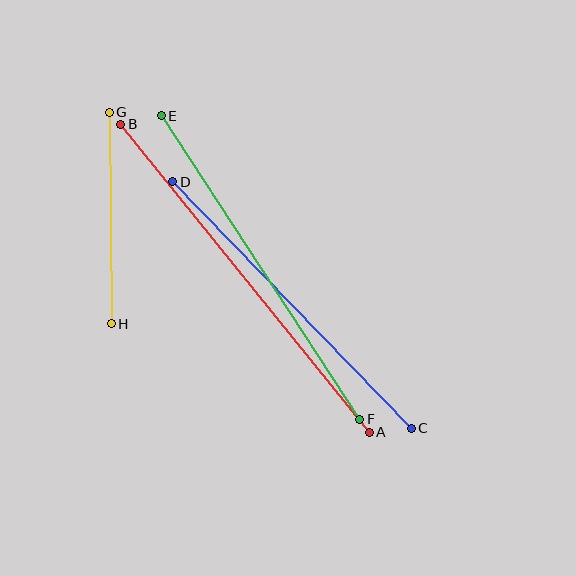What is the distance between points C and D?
The distance is approximately 343 pixels.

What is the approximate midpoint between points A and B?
The midpoint is at approximately (245, 278) pixels.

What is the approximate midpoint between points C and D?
The midpoint is at approximately (292, 305) pixels.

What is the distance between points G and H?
The distance is approximately 212 pixels.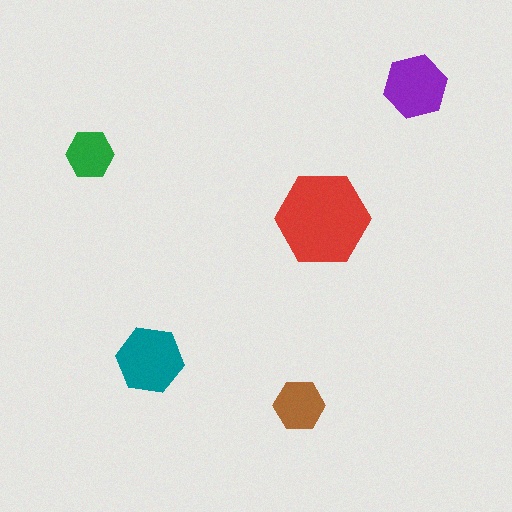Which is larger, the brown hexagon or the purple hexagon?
The purple one.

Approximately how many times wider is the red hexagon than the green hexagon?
About 2 times wider.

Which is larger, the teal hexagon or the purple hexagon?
The teal one.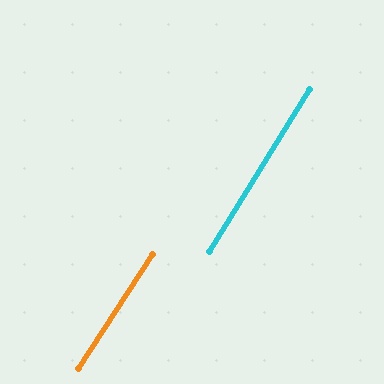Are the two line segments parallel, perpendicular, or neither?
Parallel — their directions differ by only 1.4°.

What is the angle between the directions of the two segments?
Approximately 1 degree.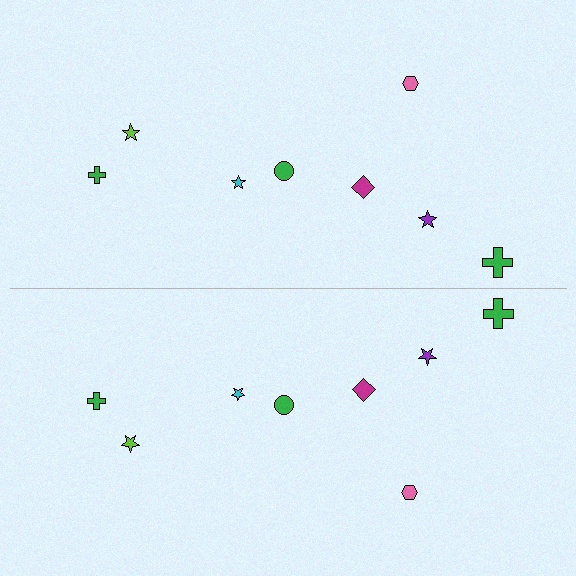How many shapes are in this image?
There are 16 shapes in this image.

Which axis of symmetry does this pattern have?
The pattern has a horizontal axis of symmetry running through the center of the image.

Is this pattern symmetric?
Yes, this pattern has bilateral (reflection) symmetry.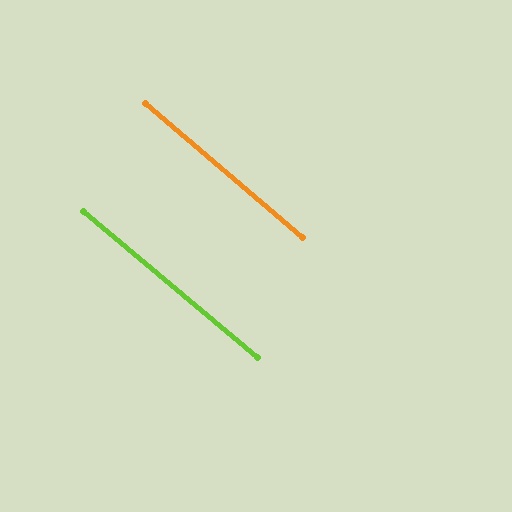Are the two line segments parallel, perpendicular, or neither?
Parallel — their directions differ by only 0.6°.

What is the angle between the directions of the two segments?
Approximately 1 degree.